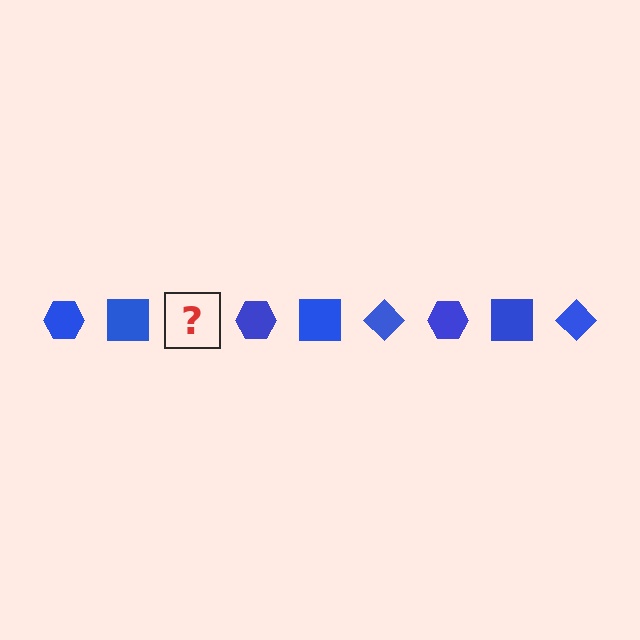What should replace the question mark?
The question mark should be replaced with a blue diamond.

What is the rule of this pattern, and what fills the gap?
The rule is that the pattern cycles through hexagon, square, diamond shapes in blue. The gap should be filled with a blue diamond.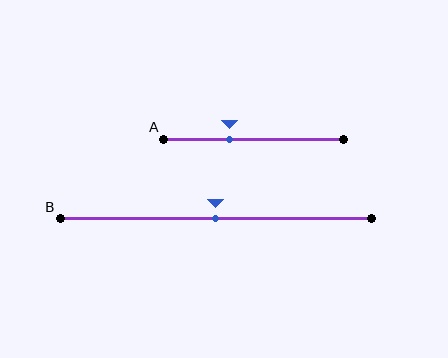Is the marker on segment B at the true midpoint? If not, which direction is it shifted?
Yes, the marker on segment B is at the true midpoint.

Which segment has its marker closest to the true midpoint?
Segment B has its marker closest to the true midpoint.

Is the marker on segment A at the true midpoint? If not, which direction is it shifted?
No, the marker on segment A is shifted to the left by about 13% of the segment length.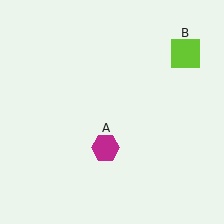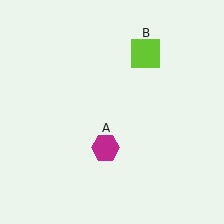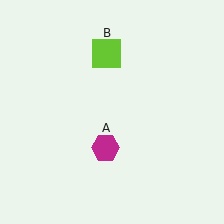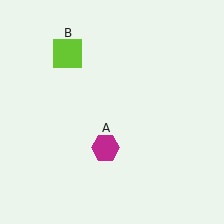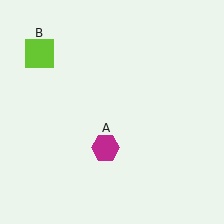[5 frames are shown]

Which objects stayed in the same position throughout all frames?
Magenta hexagon (object A) remained stationary.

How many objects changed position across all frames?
1 object changed position: lime square (object B).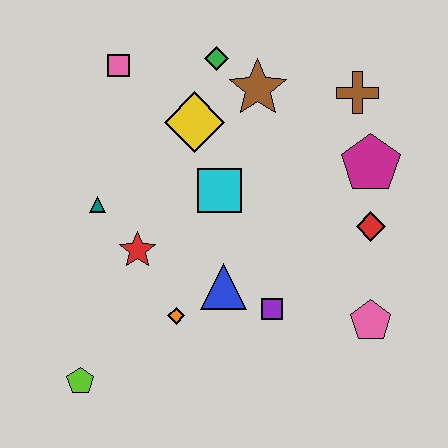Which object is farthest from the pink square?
The pink pentagon is farthest from the pink square.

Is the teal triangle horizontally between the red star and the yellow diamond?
No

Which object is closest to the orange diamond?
The blue triangle is closest to the orange diamond.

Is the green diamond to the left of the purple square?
Yes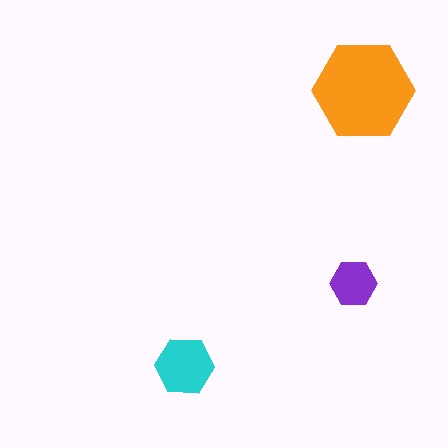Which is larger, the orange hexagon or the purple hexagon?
The orange one.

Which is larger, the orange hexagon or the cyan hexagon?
The orange one.